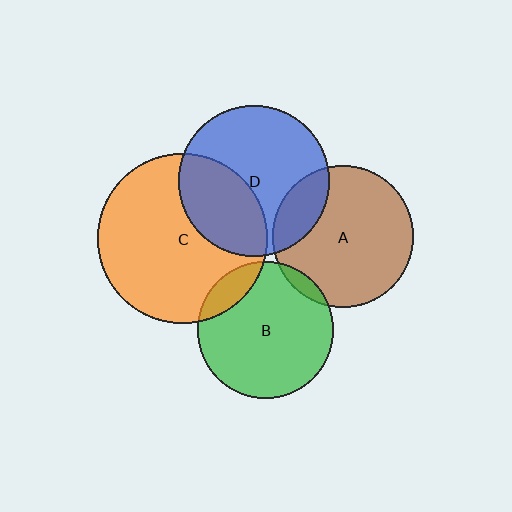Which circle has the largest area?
Circle C (orange).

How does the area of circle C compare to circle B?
Approximately 1.6 times.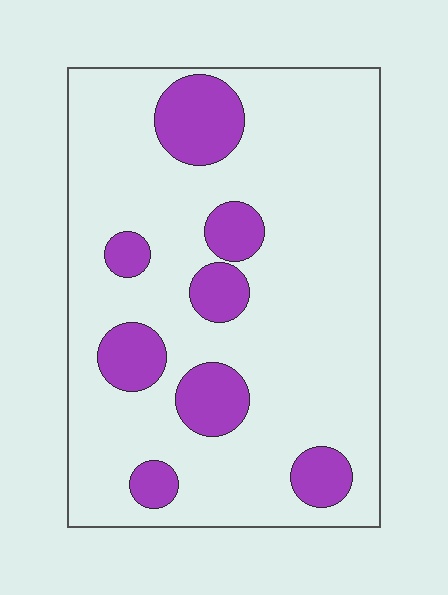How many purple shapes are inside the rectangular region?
8.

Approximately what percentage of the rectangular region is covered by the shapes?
Approximately 20%.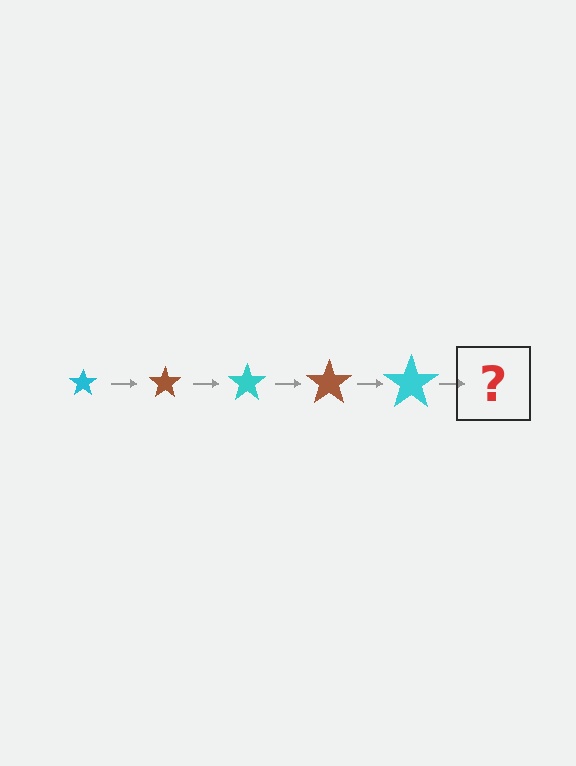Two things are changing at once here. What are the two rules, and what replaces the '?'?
The two rules are that the star grows larger each step and the color cycles through cyan and brown. The '?' should be a brown star, larger than the previous one.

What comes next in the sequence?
The next element should be a brown star, larger than the previous one.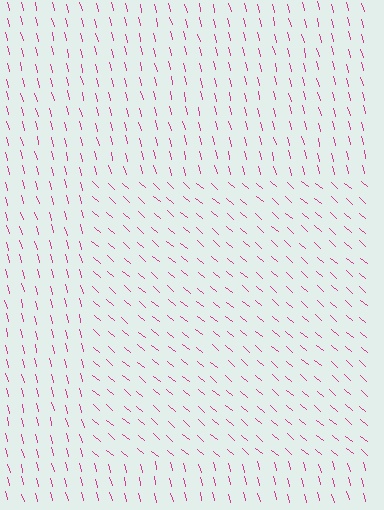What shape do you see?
I see a rectangle.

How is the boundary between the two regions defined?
The boundary is defined purely by a change in line orientation (approximately 35 degrees difference). All lines are the same color and thickness.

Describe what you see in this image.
The image is filled with small magenta line segments. A rectangle region in the image has lines oriented differently from the surrounding lines, creating a visible texture boundary.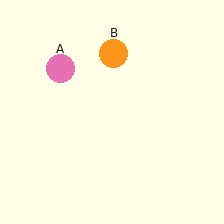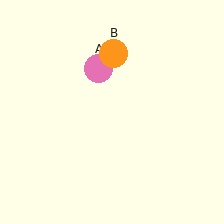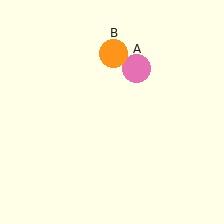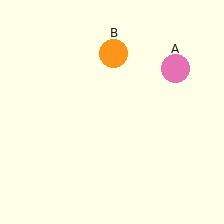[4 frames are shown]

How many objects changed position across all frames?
1 object changed position: pink circle (object A).